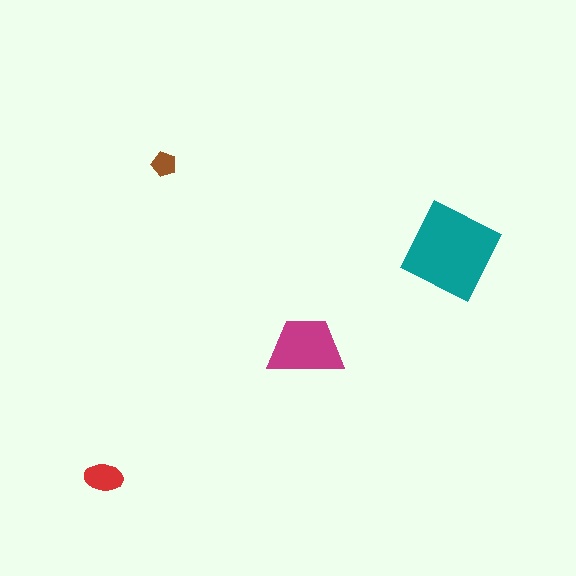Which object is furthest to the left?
The red ellipse is leftmost.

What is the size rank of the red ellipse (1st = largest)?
3rd.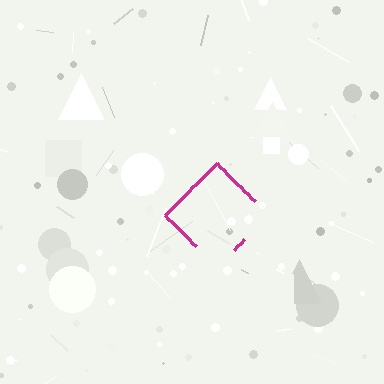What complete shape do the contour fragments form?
The contour fragments form a diamond.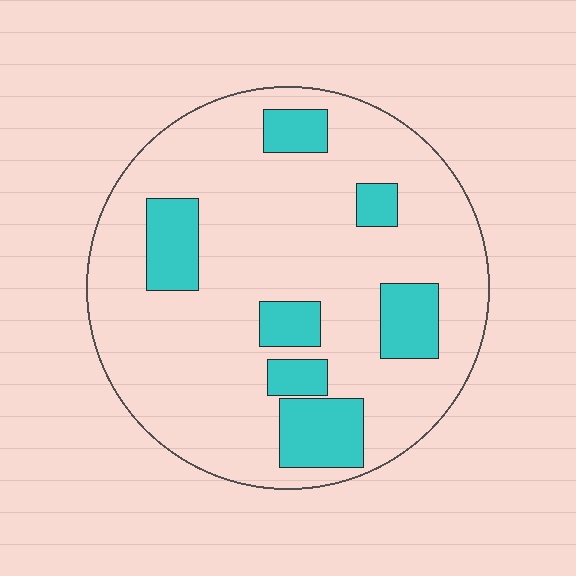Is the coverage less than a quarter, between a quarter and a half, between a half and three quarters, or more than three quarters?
Less than a quarter.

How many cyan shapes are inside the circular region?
7.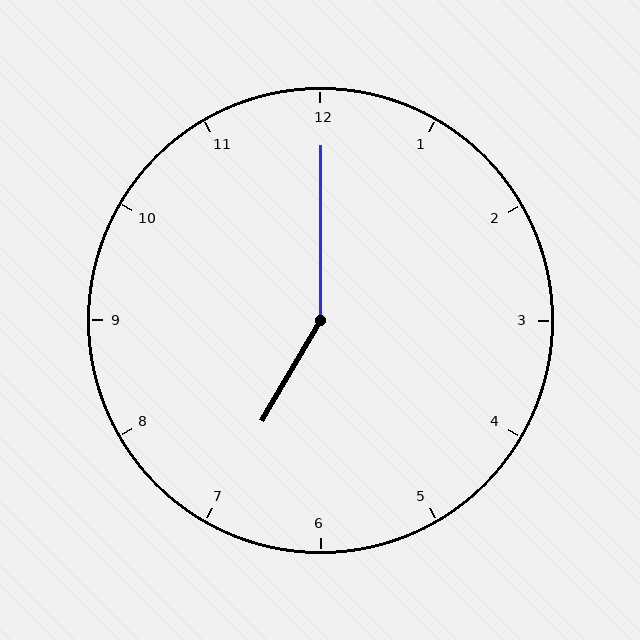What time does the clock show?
7:00.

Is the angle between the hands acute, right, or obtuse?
It is obtuse.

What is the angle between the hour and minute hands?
Approximately 150 degrees.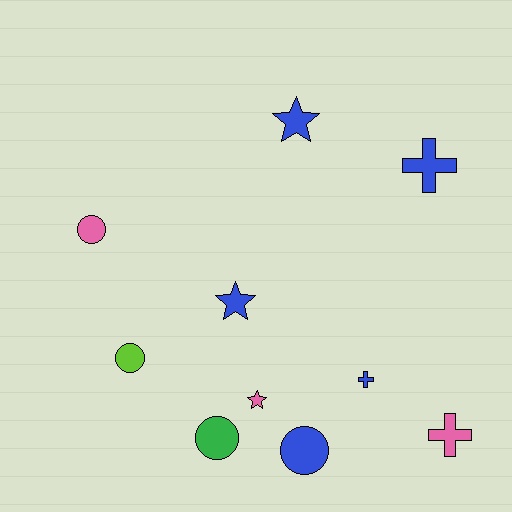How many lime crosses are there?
There are no lime crosses.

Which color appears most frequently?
Blue, with 5 objects.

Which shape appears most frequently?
Circle, with 4 objects.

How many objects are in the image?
There are 10 objects.